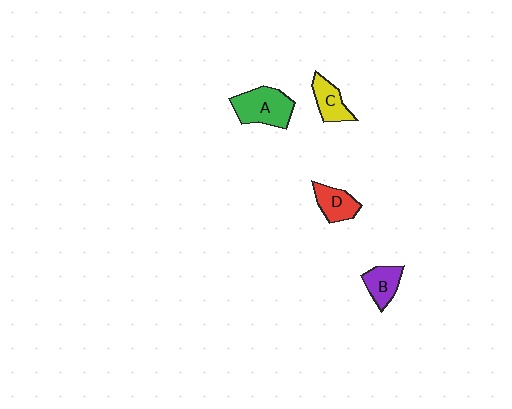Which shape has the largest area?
Shape A (green).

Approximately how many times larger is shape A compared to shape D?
Approximately 1.6 times.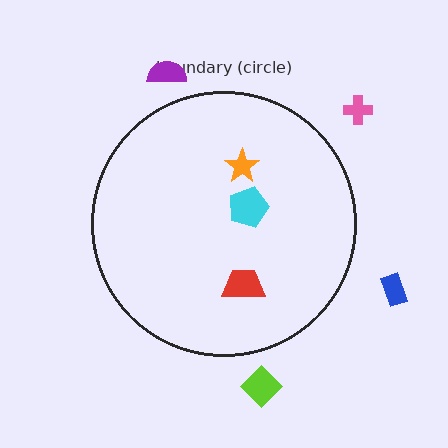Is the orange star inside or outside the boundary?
Inside.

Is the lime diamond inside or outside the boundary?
Outside.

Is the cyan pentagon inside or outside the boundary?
Inside.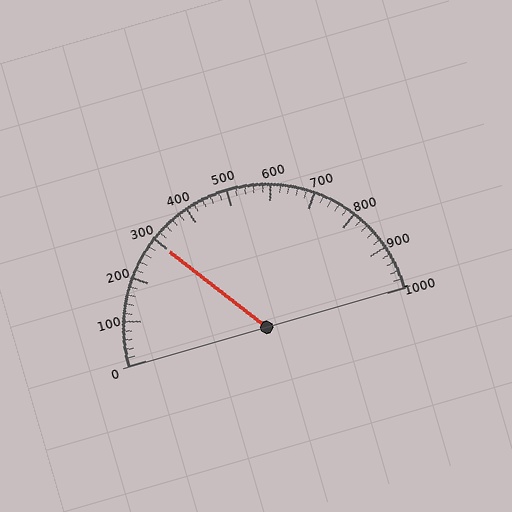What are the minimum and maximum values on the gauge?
The gauge ranges from 0 to 1000.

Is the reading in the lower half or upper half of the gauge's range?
The reading is in the lower half of the range (0 to 1000).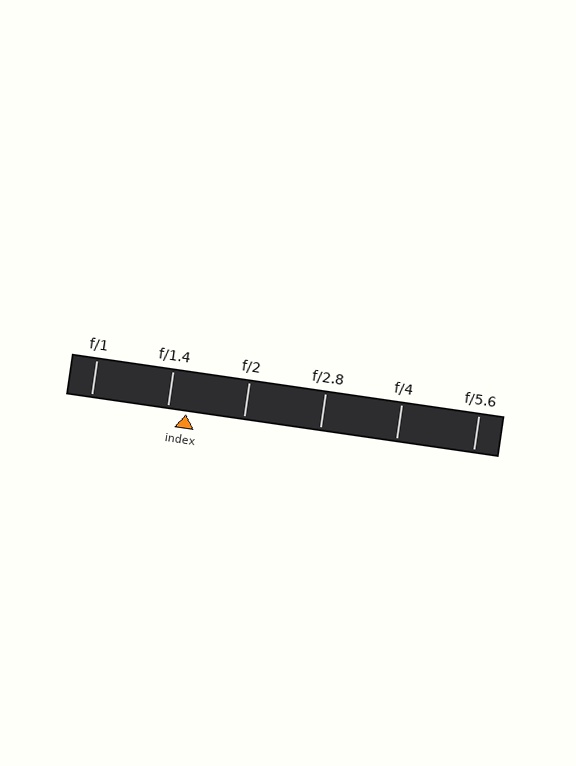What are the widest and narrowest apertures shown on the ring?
The widest aperture shown is f/1 and the narrowest is f/5.6.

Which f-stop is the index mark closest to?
The index mark is closest to f/1.4.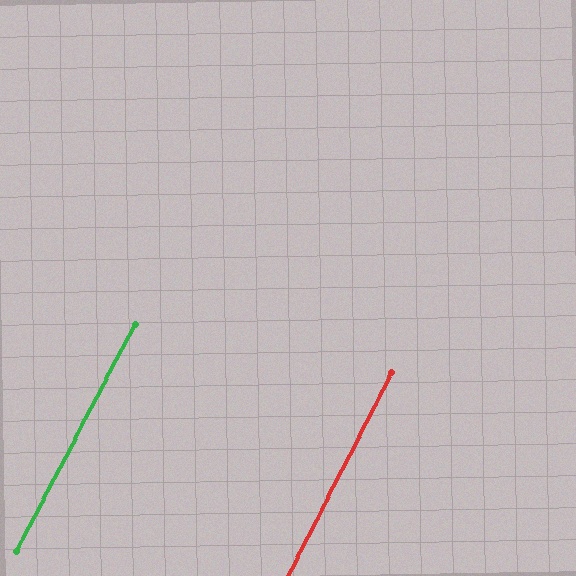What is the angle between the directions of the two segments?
Approximately 0 degrees.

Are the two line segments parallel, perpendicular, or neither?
Parallel — their directions differ by only 0.5°.